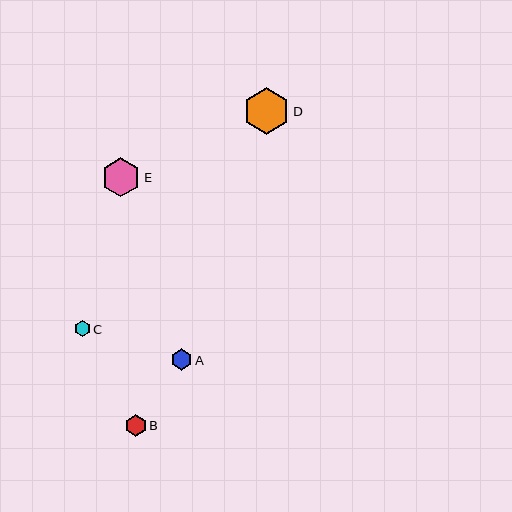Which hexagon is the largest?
Hexagon D is the largest with a size of approximately 46 pixels.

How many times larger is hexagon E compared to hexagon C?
Hexagon E is approximately 2.5 times the size of hexagon C.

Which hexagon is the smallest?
Hexagon C is the smallest with a size of approximately 16 pixels.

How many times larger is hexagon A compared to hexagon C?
Hexagon A is approximately 1.4 times the size of hexagon C.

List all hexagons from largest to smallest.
From largest to smallest: D, E, A, B, C.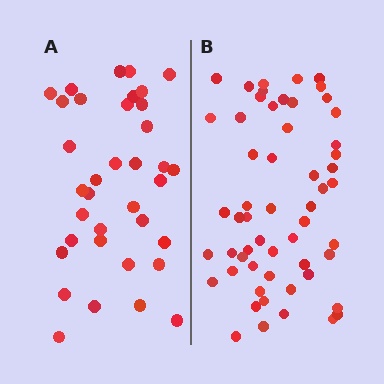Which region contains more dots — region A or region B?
Region B (the right region) has more dots.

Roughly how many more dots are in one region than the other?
Region B has approximately 20 more dots than region A.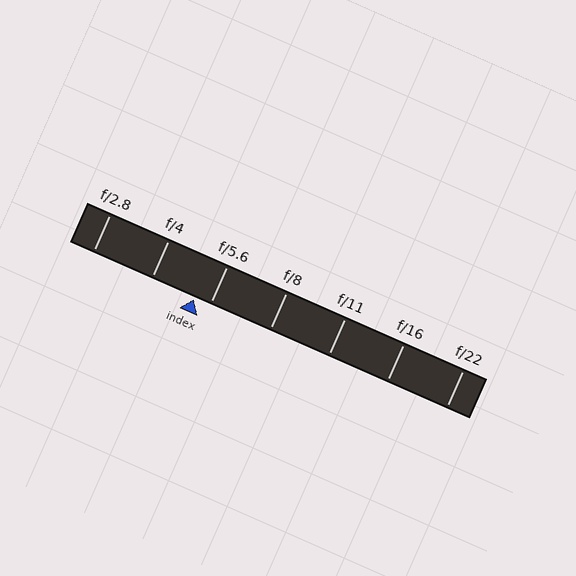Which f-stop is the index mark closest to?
The index mark is closest to f/5.6.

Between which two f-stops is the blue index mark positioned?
The index mark is between f/4 and f/5.6.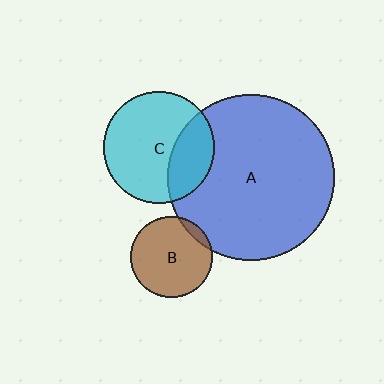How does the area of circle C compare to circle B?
Approximately 1.9 times.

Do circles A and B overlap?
Yes.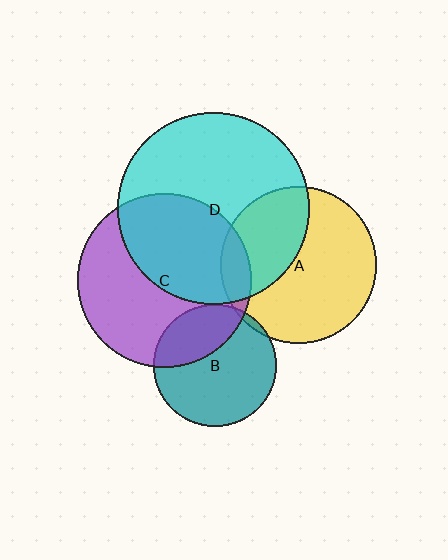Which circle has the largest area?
Circle D (cyan).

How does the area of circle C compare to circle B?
Approximately 2.0 times.